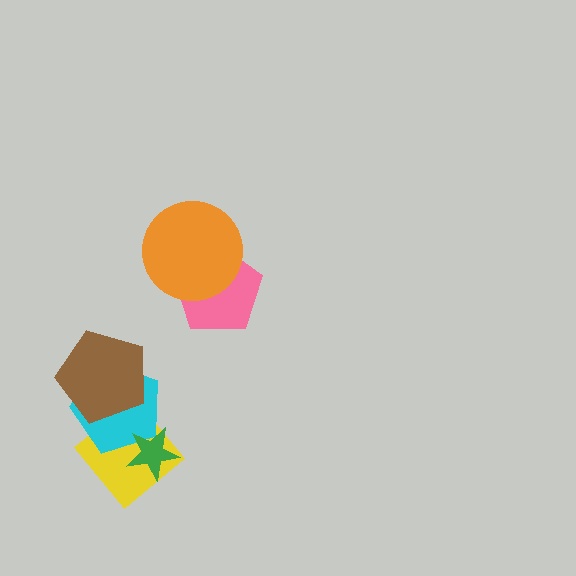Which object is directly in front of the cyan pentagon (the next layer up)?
The brown pentagon is directly in front of the cyan pentagon.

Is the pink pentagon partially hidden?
Yes, it is partially covered by another shape.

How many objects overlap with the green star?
2 objects overlap with the green star.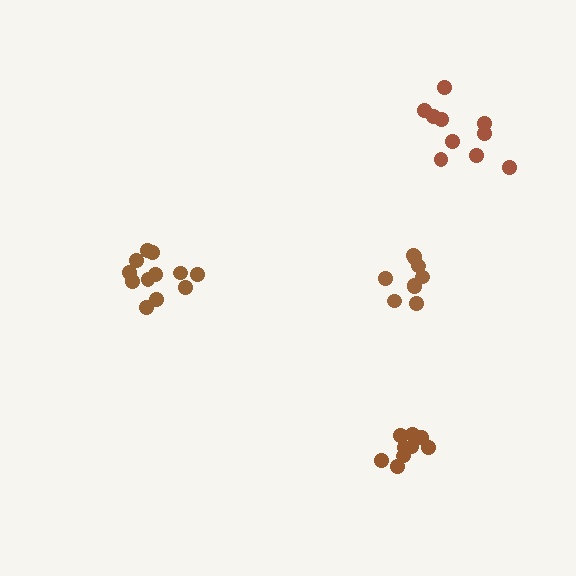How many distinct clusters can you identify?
There are 4 distinct clusters.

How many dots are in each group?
Group 1: 10 dots, Group 2: 9 dots, Group 3: 12 dots, Group 4: 10 dots (41 total).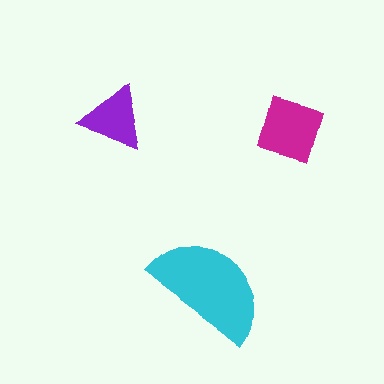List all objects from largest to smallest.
The cyan semicircle, the magenta diamond, the purple triangle.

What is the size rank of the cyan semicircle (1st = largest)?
1st.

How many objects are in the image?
There are 3 objects in the image.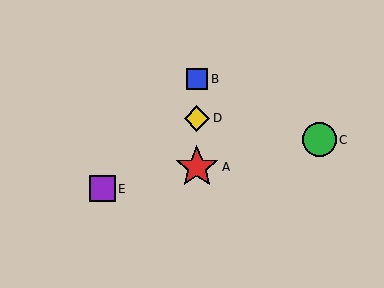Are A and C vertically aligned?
No, A is at x≈197 and C is at x≈319.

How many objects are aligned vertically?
3 objects (A, B, D) are aligned vertically.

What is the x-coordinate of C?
Object C is at x≈319.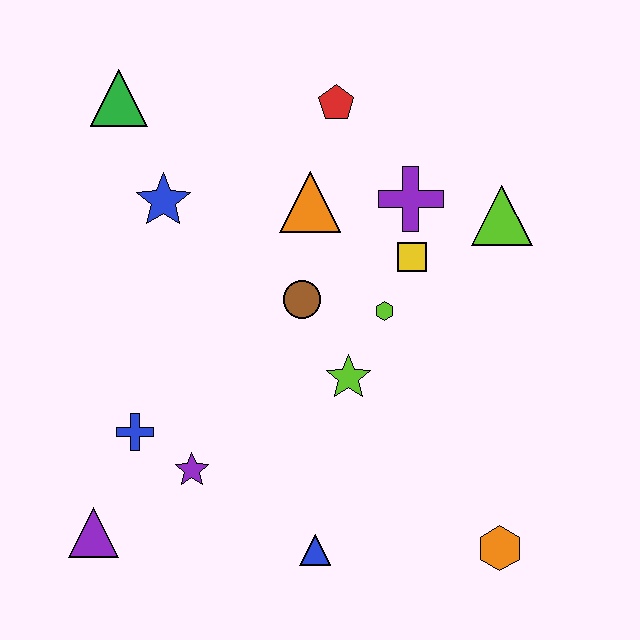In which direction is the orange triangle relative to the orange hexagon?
The orange triangle is above the orange hexagon.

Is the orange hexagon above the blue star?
No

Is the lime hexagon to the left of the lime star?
No